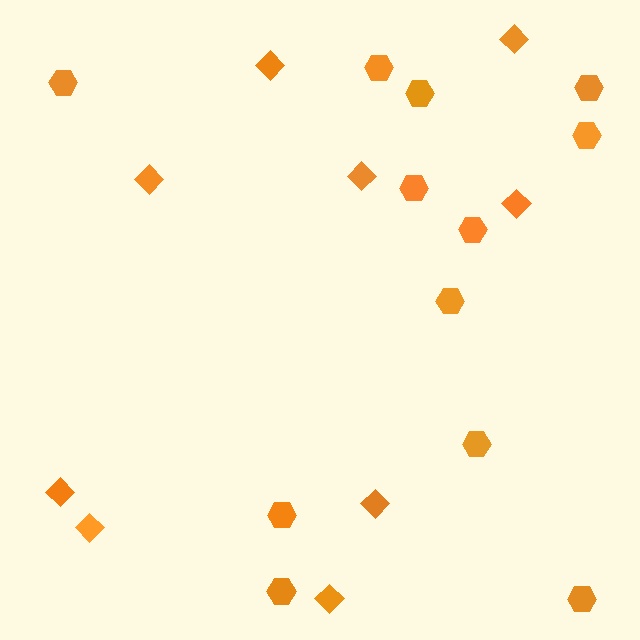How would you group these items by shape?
There are 2 groups: one group of hexagons (12) and one group of diamonds (9).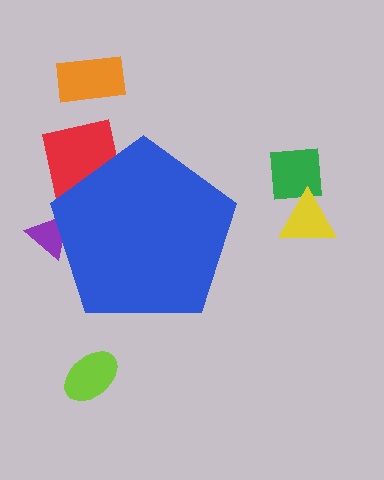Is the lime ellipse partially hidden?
No, the lime ellipse is fully visible.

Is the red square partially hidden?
Yes, the red square is partially hidden behind the blue pentagon.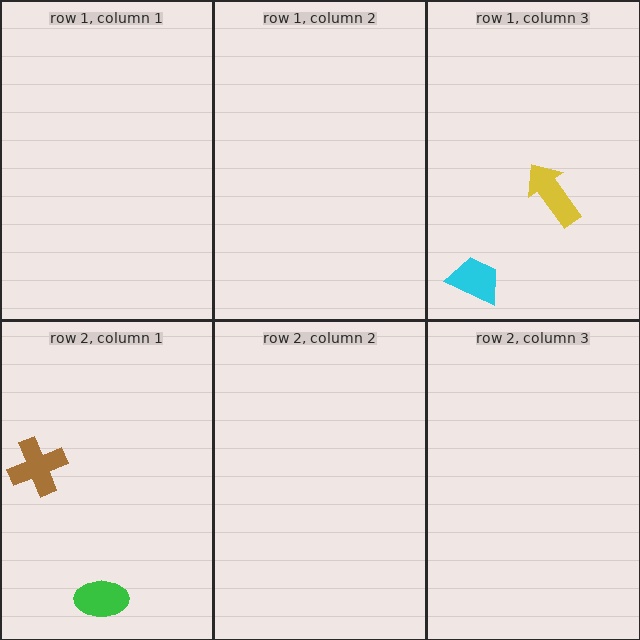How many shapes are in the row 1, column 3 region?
2.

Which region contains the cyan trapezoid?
The row 1, column 3 region.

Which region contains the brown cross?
The row 2, column 1 region.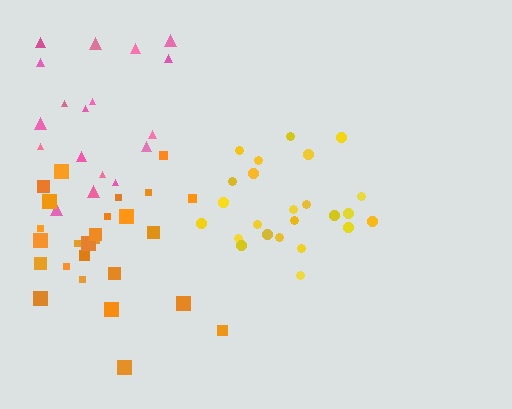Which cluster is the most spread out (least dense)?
Pink.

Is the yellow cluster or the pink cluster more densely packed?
Yellow.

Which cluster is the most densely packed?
Yellow.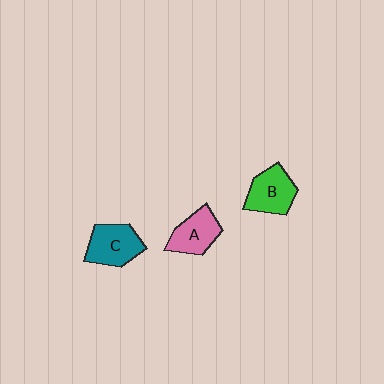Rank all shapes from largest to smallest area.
From largest to smallest: C (teal), B (green), A (pink).